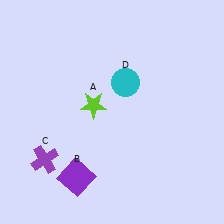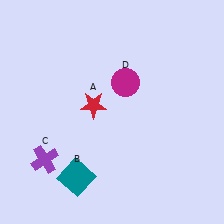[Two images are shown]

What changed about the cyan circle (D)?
In Image 1, D is cyan. In Image 2, it changed to magenta.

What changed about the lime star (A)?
In Image 1, A is lime. In Image 2, it changed to red.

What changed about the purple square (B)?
In Image 1, B is purple. In Image 2, it changed to teal.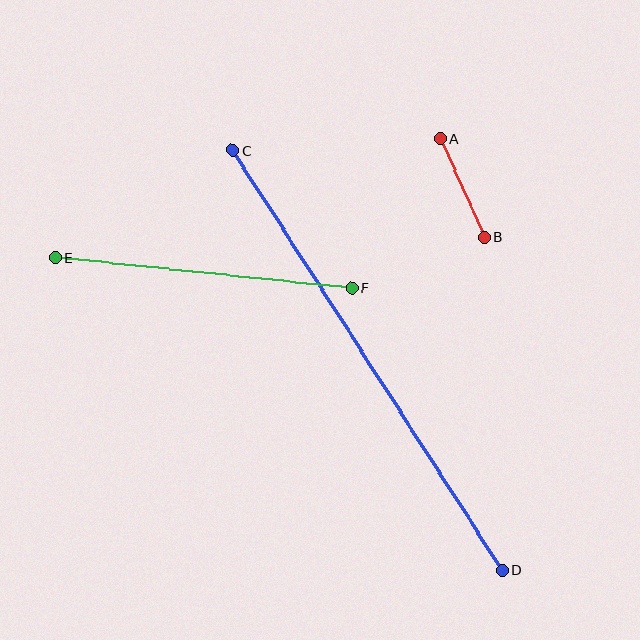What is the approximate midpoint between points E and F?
The midpoint is at approximately (203, 272) pixels.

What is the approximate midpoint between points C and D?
The midpoint is at approximately (367, 360) pixels.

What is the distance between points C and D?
The distance is approximately 499 pixels.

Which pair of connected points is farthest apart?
Points C and D are farthest apart.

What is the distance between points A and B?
The distance is approximately 108 pixels.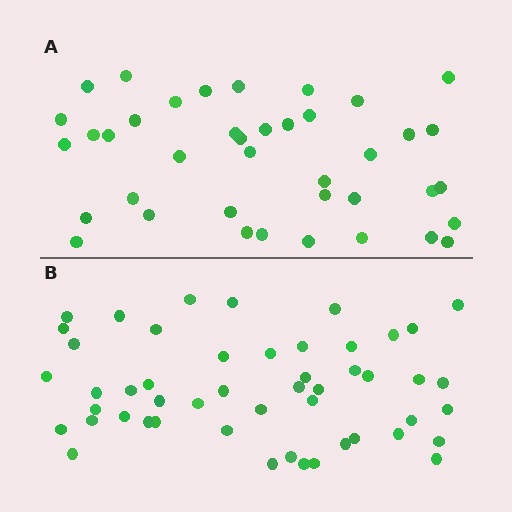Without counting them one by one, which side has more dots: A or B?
Region B (the bottom region) has more dots.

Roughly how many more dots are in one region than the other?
Region B has roughly 10 or so more dots than region A.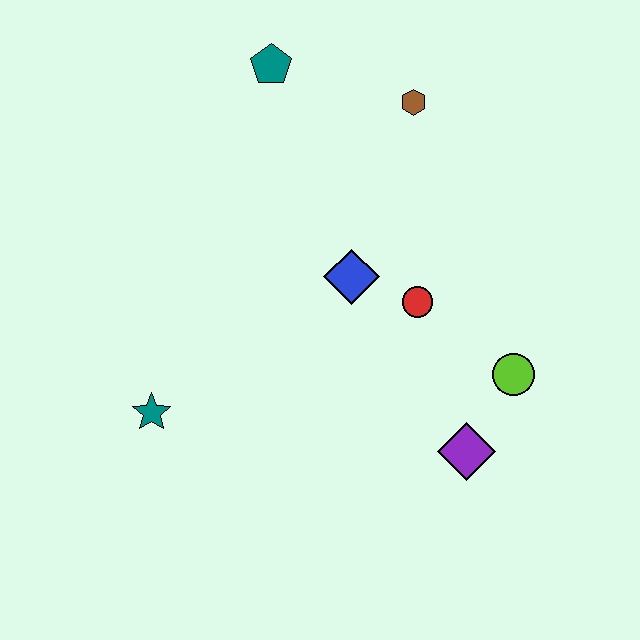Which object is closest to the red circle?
The blue diamond is closest to the red circle.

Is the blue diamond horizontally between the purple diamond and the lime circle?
No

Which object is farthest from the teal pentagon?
The purple diamond is farthest from the teal pentagon.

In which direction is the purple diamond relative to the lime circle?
The purple diamond is below the lime circle.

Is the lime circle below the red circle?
Yes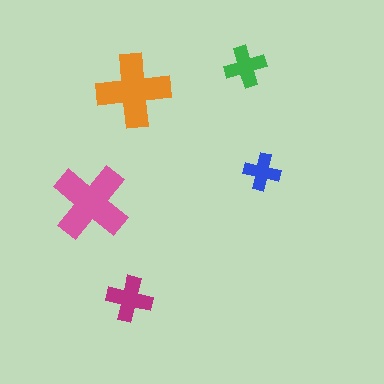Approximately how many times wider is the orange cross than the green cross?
About 2 times wider.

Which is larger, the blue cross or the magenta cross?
The magenta one.